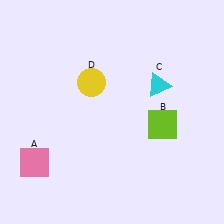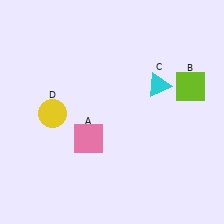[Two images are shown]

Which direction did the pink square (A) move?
The pink square (A) moved right.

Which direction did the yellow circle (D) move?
The yellow circle (D) moved left.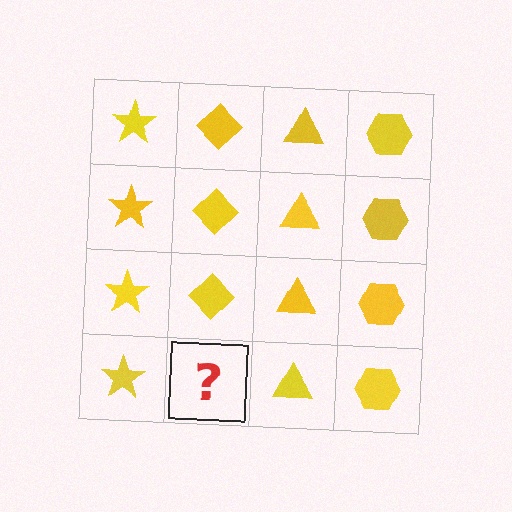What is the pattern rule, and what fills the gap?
The rule is that each column has a consistent shape. The gap should be filled with a yellow diamond.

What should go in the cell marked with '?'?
The missing cell should contain a yellow diamond.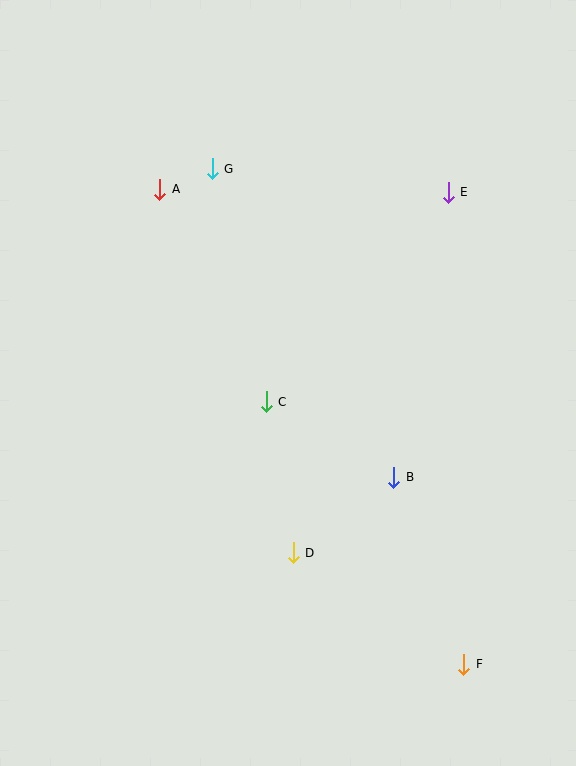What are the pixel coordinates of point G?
Point G is at (212, 169).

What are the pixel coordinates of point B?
Point B is at (394, 477).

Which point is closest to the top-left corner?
Point A is closest to the top-left corner.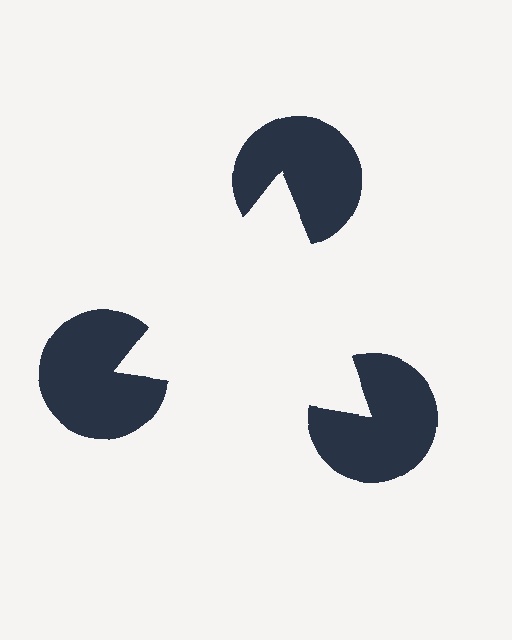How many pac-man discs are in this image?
There are 3 — one at each vertex of the illusory triangle.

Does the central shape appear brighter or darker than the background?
It typically appears slightly brighter than the background, even though no actual brightness change is drawn.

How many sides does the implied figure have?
3 sides.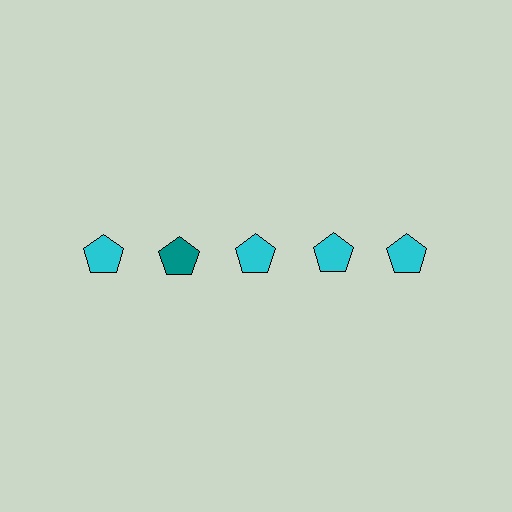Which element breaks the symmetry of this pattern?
The teal pentagon in the top row, second from left column breaks the symmetry. All other shapes are cyan pentagons.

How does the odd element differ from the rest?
It has a different color: teal instead of cyan.